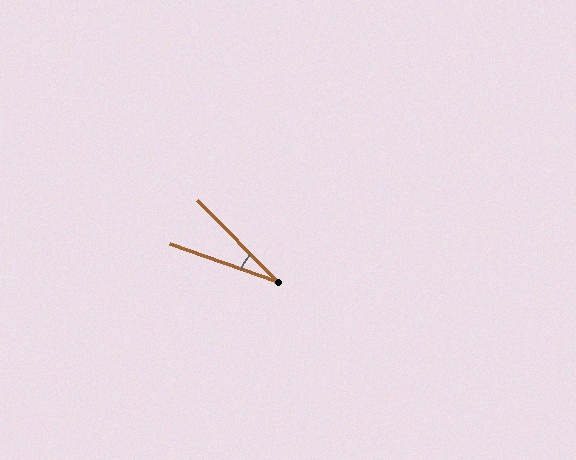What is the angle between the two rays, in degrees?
Approximately 26 degrees.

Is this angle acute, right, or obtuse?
It is acute.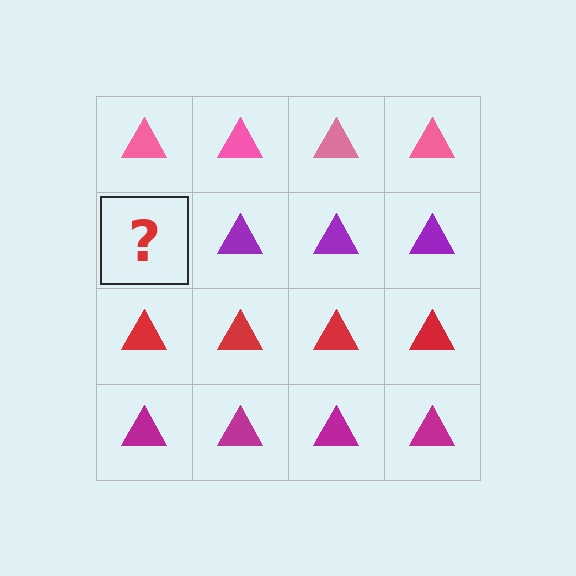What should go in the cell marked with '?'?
The missing cell should contain a purple triangle.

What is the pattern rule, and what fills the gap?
The rule is that each row has a consistent color. The gap should be filled with a purple triangle.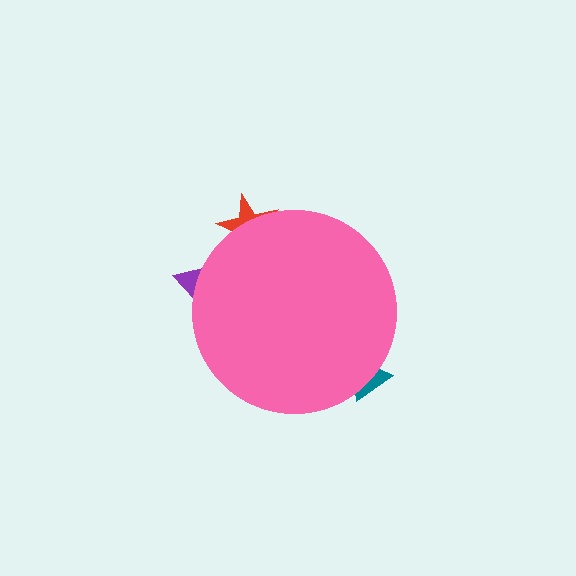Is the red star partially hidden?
Yes, the red star is partially hidden behind the pink circle.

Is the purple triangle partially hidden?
Yes, the purple triangle is partially hidden behind the pink circle.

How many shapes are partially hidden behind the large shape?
3 shapes are partially hidden.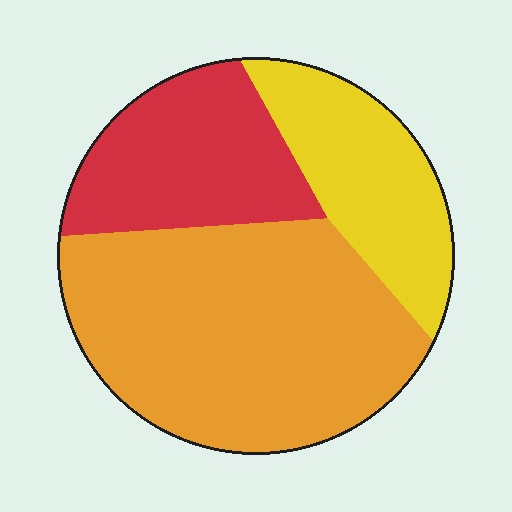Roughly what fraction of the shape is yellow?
Yellow covers around 20% of the shape.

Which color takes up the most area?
Orange, at roughly 55%.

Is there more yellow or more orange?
Orange.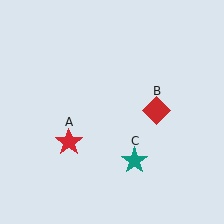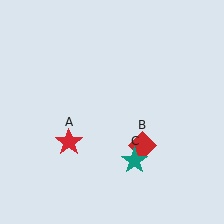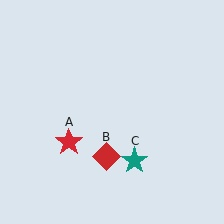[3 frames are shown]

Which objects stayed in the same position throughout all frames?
Red star (object A) and teal star (object C) remained stationary.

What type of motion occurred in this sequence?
The red diamond (object B) rotated clockwise around the center of the scene.